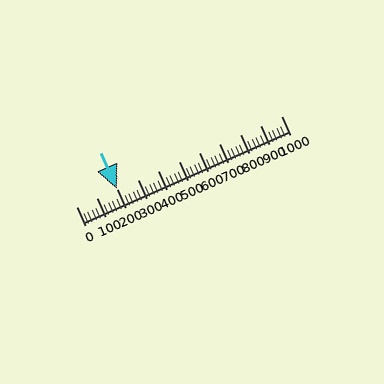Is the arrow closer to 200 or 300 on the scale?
The arrow is closer to 200.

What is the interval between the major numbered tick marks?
The major tick marks are spaced 100 units apart.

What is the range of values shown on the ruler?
The ruler shows values from 0 to 1000.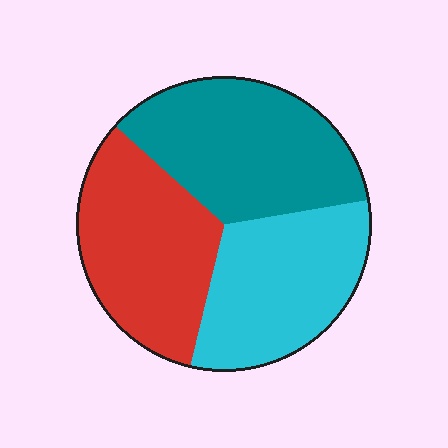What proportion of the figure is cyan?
Cyan covers about 30% of the figure.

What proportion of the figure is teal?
Teal covers roughly 35% of the figure.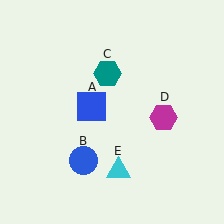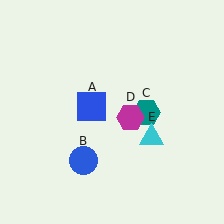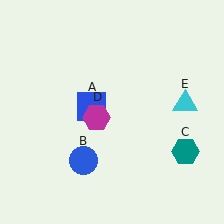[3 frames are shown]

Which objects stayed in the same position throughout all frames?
Blue square (object A) and blue circle (object B) remained stationary.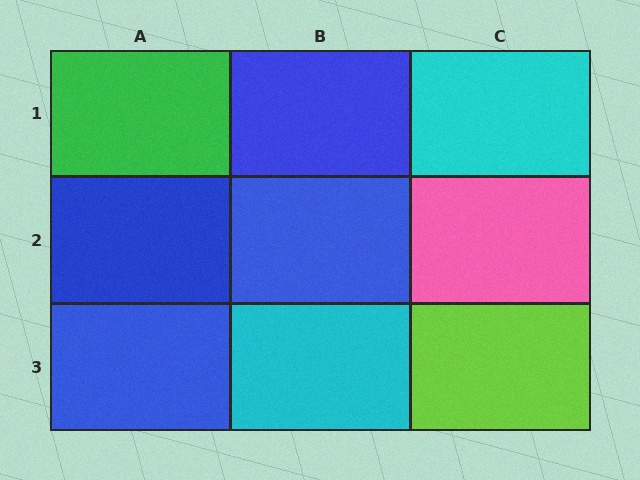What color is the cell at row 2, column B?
Blue.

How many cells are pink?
1 cell is pink.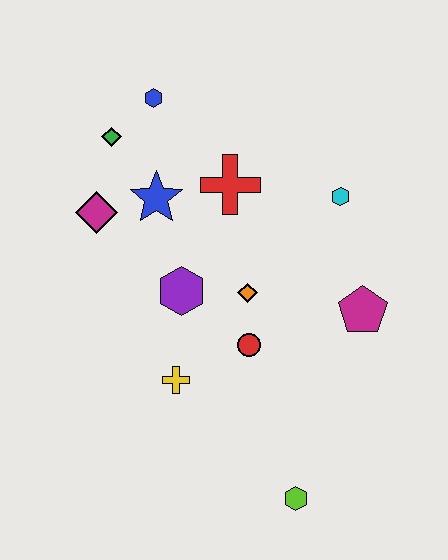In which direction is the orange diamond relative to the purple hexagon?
The orange diamond is to the right of the purple hexagon.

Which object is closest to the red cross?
The blue star is closest to the red cross.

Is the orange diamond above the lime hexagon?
Yes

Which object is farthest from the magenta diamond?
The lime hexagon is farthest from the magenta diamond.